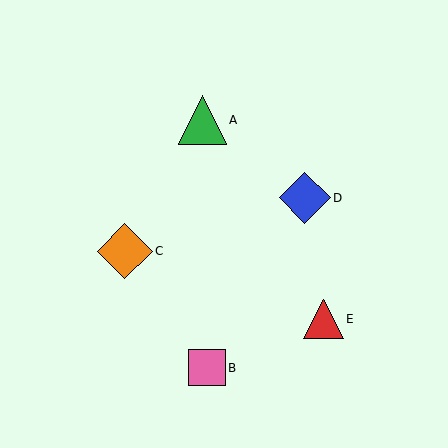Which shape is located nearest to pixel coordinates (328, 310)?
The red triangle (labeled E) at (323, 319) is nearest to that location.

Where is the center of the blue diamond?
The center of the blue diamond is at (305, 198).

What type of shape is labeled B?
Shape B is a pink square.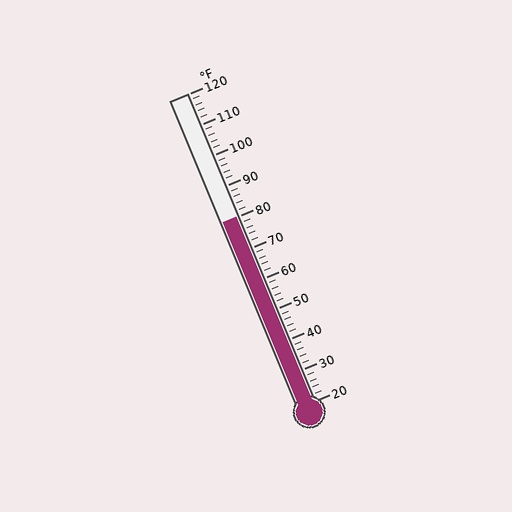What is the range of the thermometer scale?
The thermometer scale ranges from 20°F to 120°F.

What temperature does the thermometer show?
The thermometer shows approximately 80°F.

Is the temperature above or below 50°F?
The temperature is above 50°F.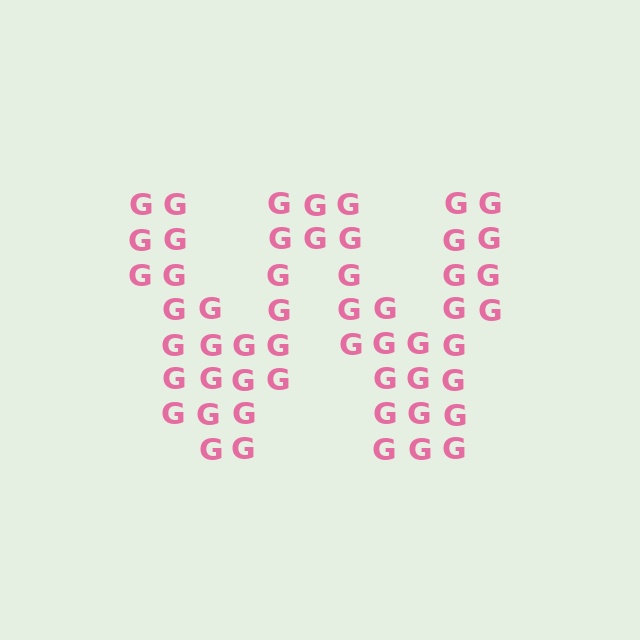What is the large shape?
The large shape is the letter W.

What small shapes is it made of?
It is made of small letter G's.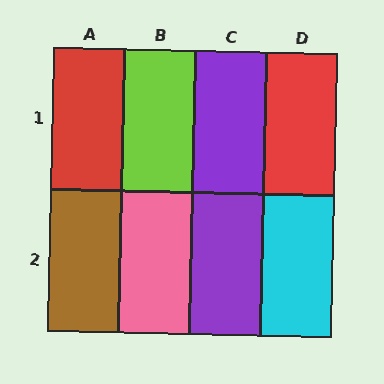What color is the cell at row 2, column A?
Brown.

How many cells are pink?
1 cell is pink.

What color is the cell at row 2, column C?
Purple.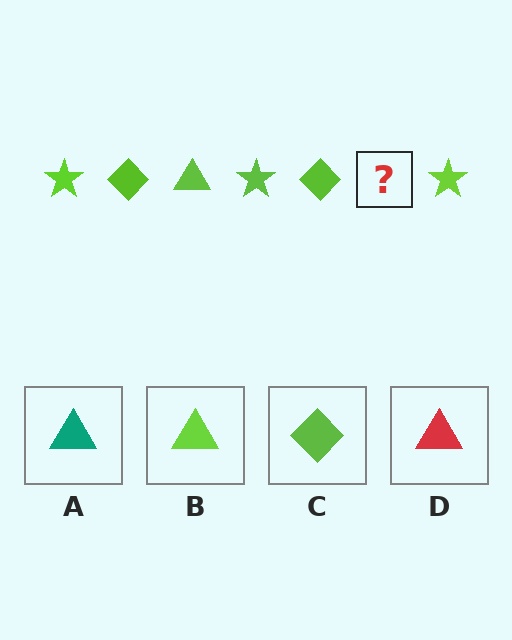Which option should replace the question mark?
Option B.